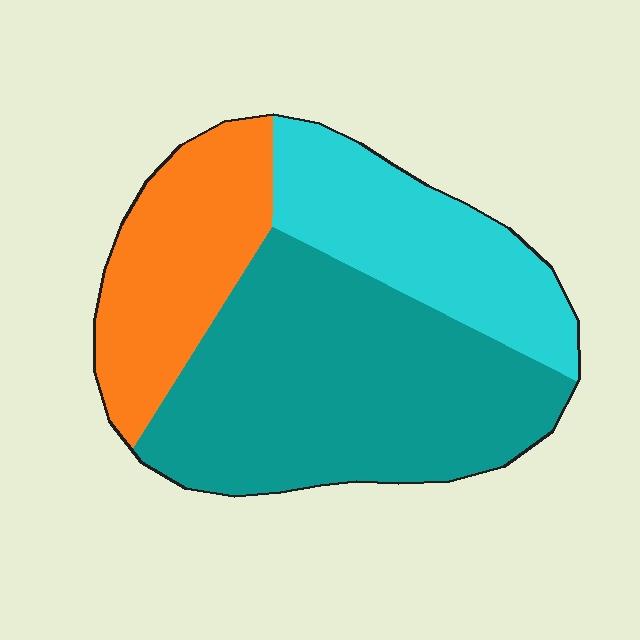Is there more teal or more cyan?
Teal.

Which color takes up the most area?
Teal, at roughly 50%.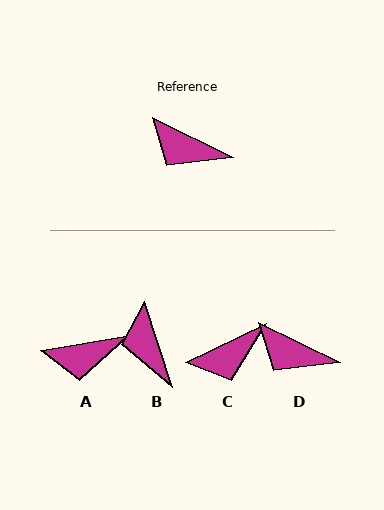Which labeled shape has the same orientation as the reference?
D.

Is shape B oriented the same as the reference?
No, it is off by about 46 degrees.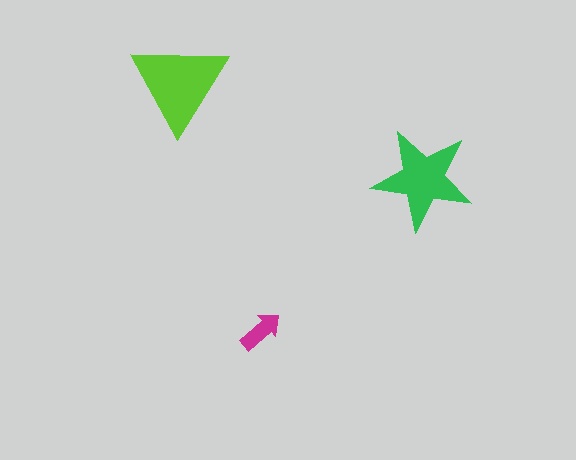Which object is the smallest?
The magenta arrow.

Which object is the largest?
The lime triangle.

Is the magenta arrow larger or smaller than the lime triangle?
Smaller.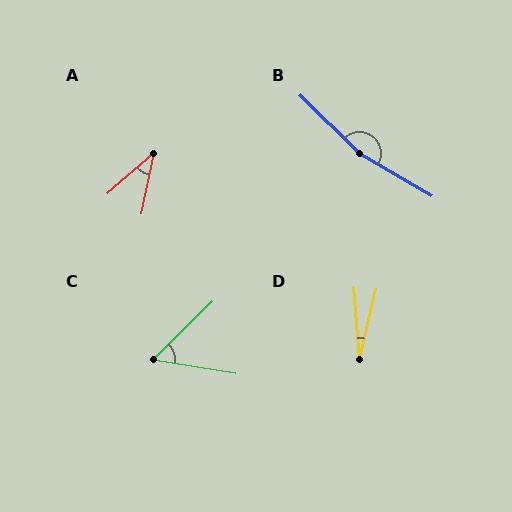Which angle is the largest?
B, at approximately 166 degrees.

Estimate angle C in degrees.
Approximately 54 degrees.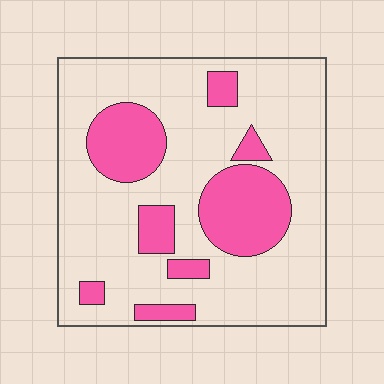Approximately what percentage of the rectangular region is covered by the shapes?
Approximately 25%.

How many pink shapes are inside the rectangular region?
8.